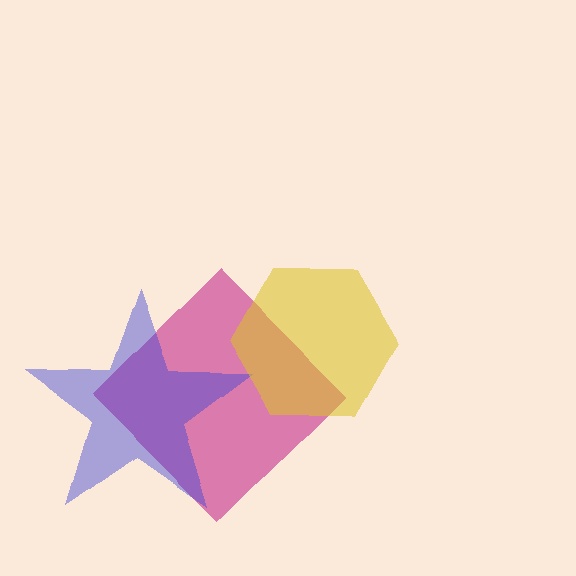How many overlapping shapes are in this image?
There are 3 overlapping shapes in the image.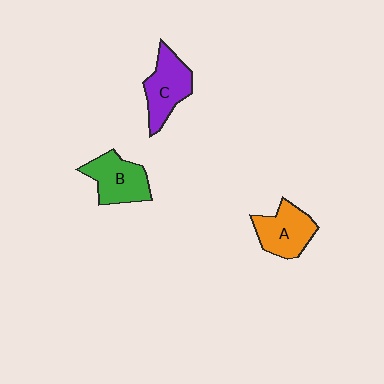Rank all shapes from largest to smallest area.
From largest to smallest: C (purple), B (green), A (orange).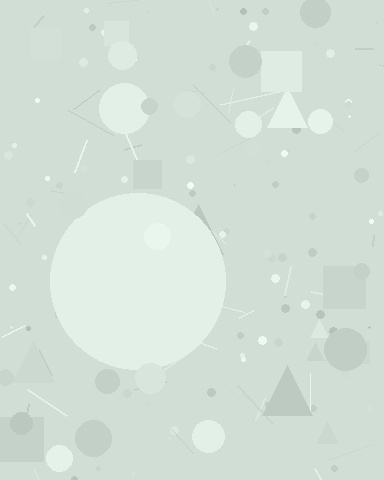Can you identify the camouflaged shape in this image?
The camouflaged shape is a circle.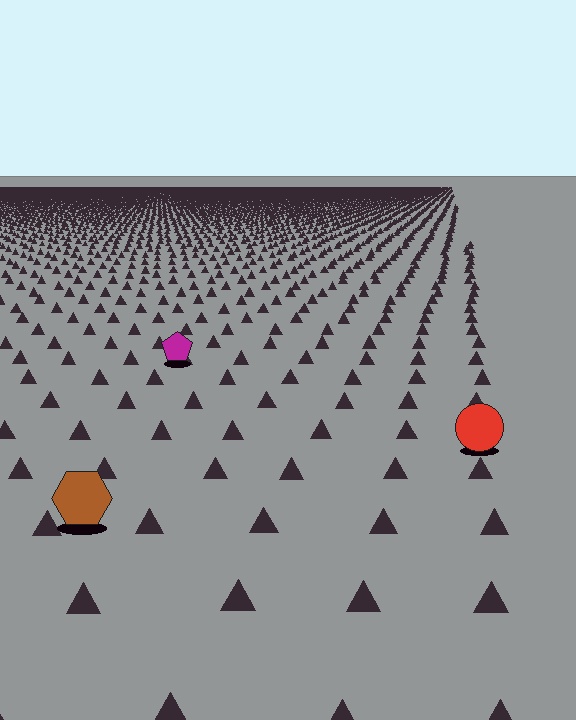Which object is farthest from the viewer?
The magenta pentagon is farthest from the viewer. It appears smaller and the ground texture around it is denser.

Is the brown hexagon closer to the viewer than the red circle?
Yes. The brown hexagon is closer — you can tell from the texture gradient: the ground texture is coarser near it.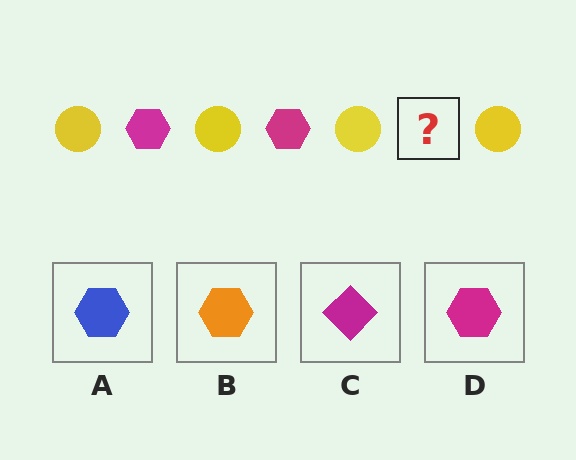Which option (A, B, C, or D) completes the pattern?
D.